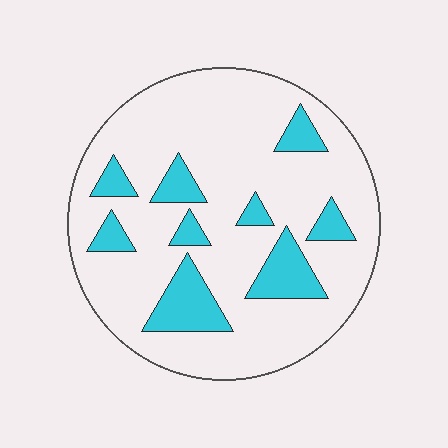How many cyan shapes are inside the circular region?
9.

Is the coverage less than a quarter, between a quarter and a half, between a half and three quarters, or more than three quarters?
Less than a quarter.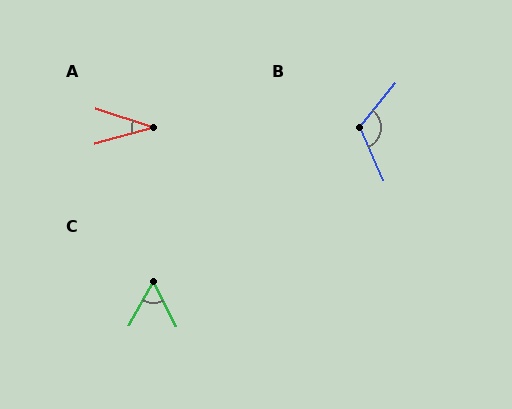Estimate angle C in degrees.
Approximately 56 degrees.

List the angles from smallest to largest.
A (34°), C (56°), B (117°).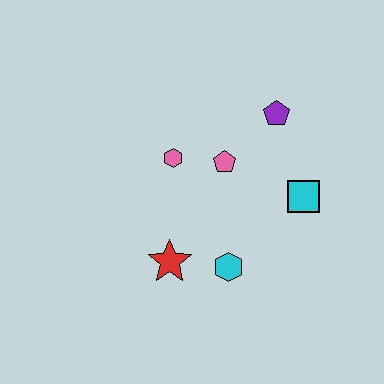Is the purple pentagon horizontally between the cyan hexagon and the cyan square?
Yes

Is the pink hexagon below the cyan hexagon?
No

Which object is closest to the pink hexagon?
The pink pentagon is closest to the pink hexagon.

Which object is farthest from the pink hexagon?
The cyan square is farthest from the pink hexagon.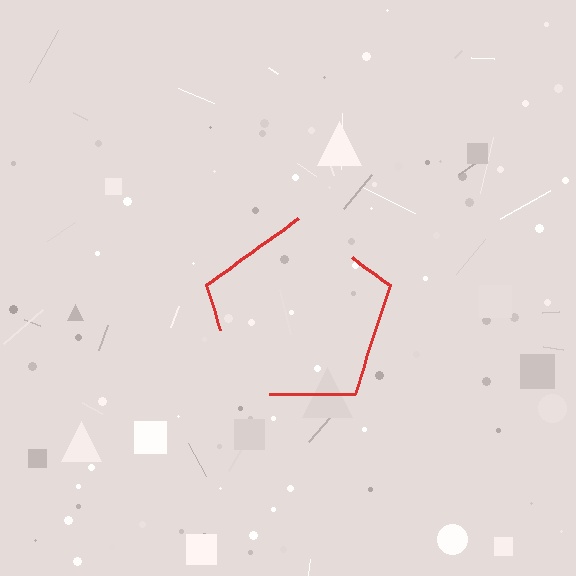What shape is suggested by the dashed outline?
The dashed outline suggests a pentagon.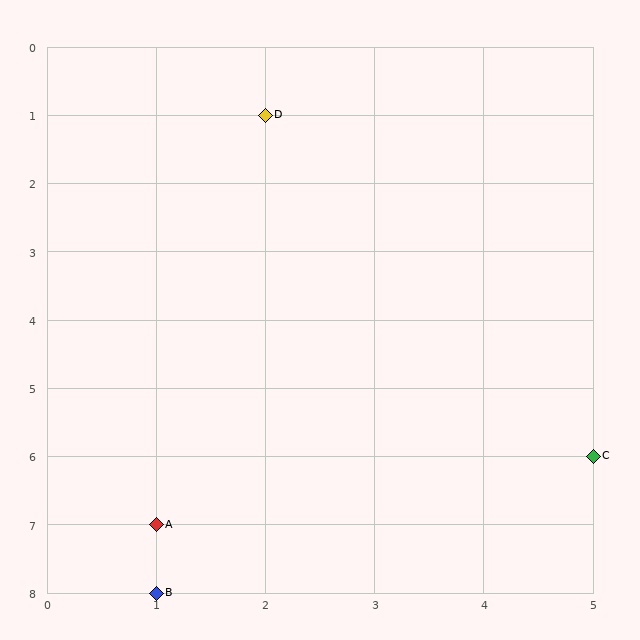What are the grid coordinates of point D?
Point D is at grid coordinates (2, 1).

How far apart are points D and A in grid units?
Points D and A are 1 column and 6 rows apart (about 6.1 grid units diagonally).